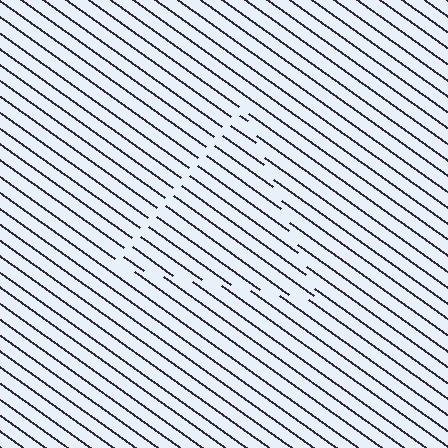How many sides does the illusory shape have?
3 sides — the line-ends trace a triangle.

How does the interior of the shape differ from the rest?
The interior of the shape contains the same grating, shifted by half a period — the contour is defined by the phase discontinuity where line-ends from the inner and outer gratings abut.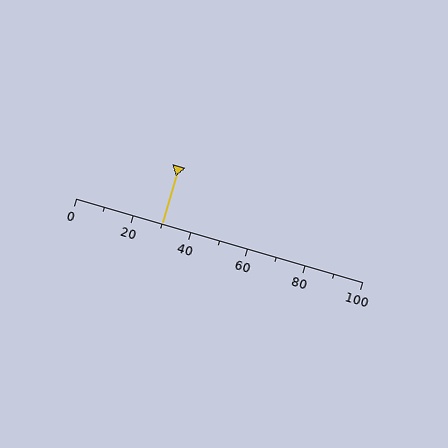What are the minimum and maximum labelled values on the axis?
The axis runs from 0 to 100.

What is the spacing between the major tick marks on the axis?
The major ticks are spaced 20 apart.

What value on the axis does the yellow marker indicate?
The marker indicates approximately 30.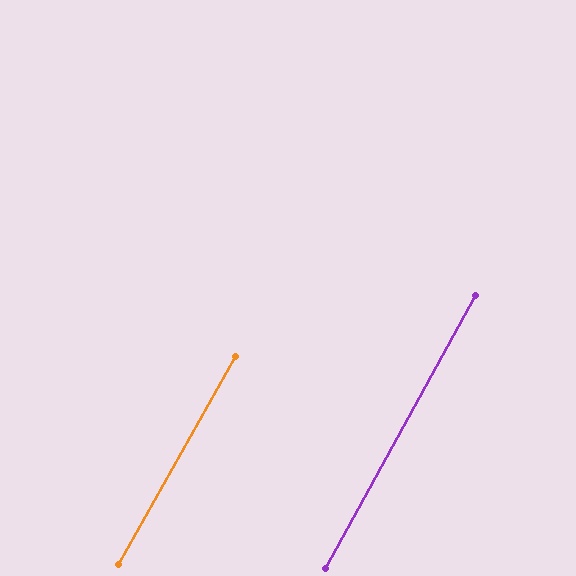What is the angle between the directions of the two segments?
Approximately 1 degree.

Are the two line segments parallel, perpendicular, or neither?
Parallel — their directions differ by only 0.8°.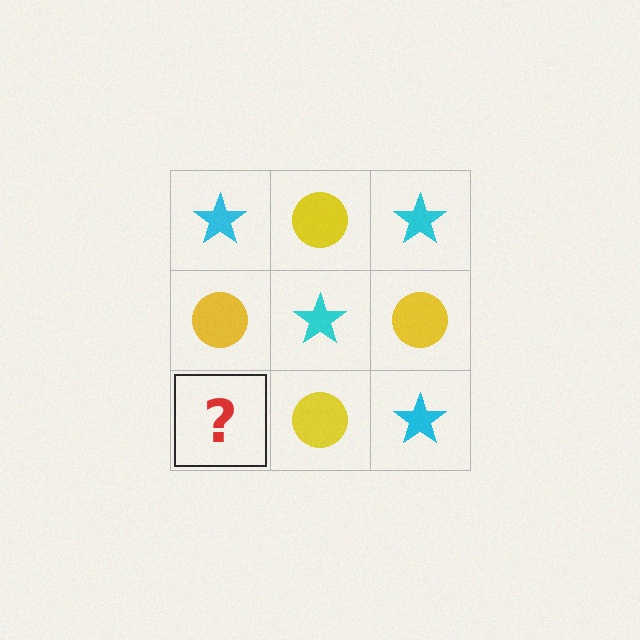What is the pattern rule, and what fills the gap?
The rule is that it alternates cyan star and yellow circle in a checkerboard pattern. The gap should be filled with a cyan star.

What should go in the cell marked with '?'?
The missing cell should contain a cyan star.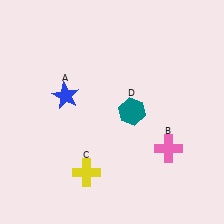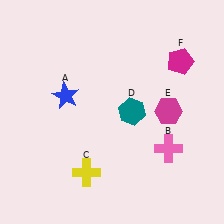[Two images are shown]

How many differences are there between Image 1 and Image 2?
There are 2 differences between the two images.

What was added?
A magenta hexagon (E), a magenta pentagon (F) were added in Image 2.